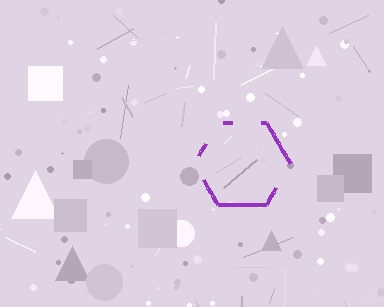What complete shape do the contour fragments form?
The contour fragments form a hexagon.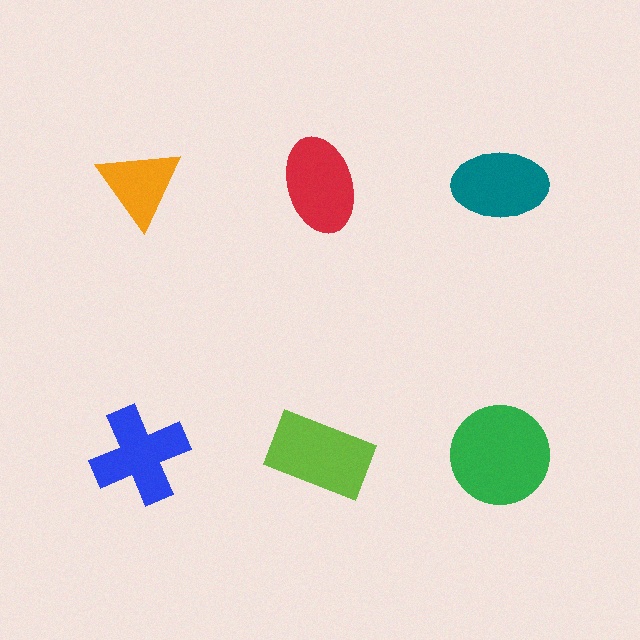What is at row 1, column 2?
A red ellipse.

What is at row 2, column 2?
A lime rectangle.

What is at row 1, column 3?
A teal ellipse.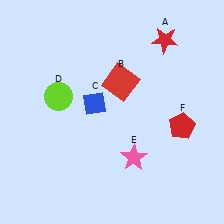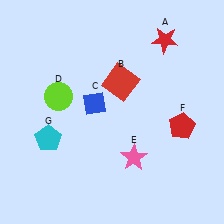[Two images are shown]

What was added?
A cyan pentagon (G) was added in Image 2.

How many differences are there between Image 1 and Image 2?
There is 1 difference between the two images.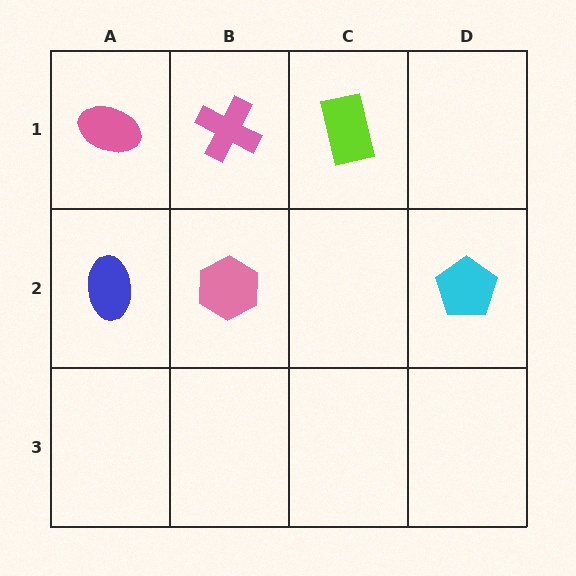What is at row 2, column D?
A cyan pentagon.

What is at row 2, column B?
A pink hexagon.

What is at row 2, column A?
A blue ellipse.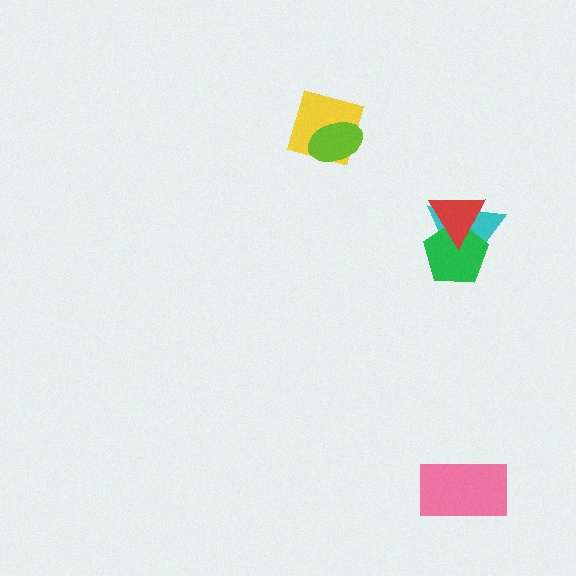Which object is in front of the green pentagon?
The red triangle is in front of the green pentagon.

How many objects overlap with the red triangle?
2 objects overlap with the red triangle.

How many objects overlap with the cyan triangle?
2 objects overlap with the cyan triangle.